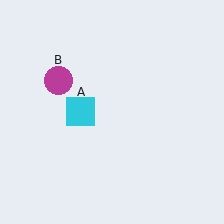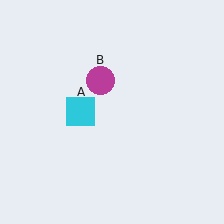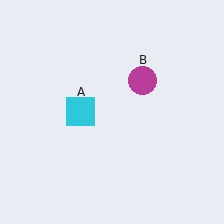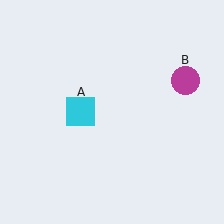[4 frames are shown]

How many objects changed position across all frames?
1 object changed position: magenta circle (object B).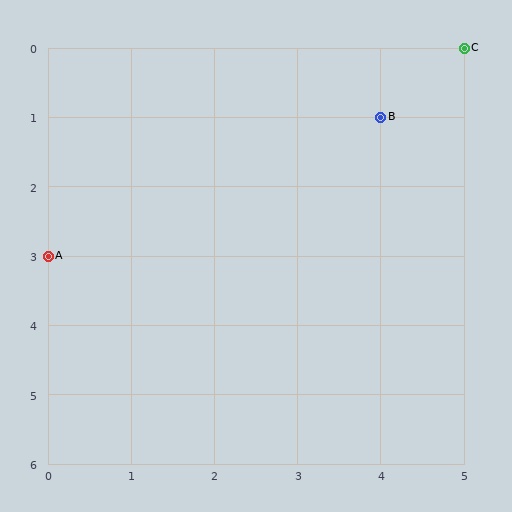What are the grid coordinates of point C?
Point C is at grid coordinates (5, 0).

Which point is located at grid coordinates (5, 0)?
Point C is at (5, 0).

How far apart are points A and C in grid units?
Points A and C are 5 columns and 3 rows apart (about 5.8 grid units diagonally).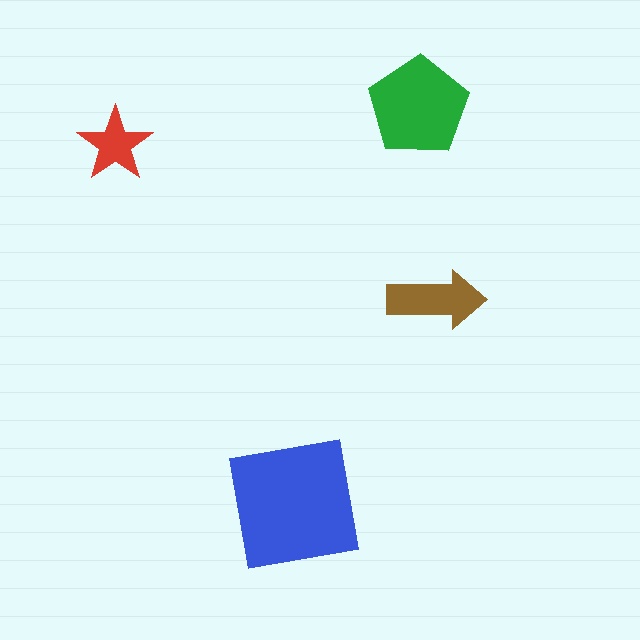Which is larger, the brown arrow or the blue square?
The blue square.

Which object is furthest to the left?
The red star is leftmost.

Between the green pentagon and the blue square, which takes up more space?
The blue square.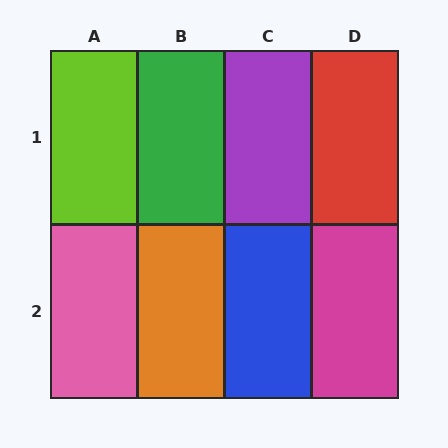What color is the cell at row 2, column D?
Magenta.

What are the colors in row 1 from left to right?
Lime, green, purple, red.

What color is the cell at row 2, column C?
Blue.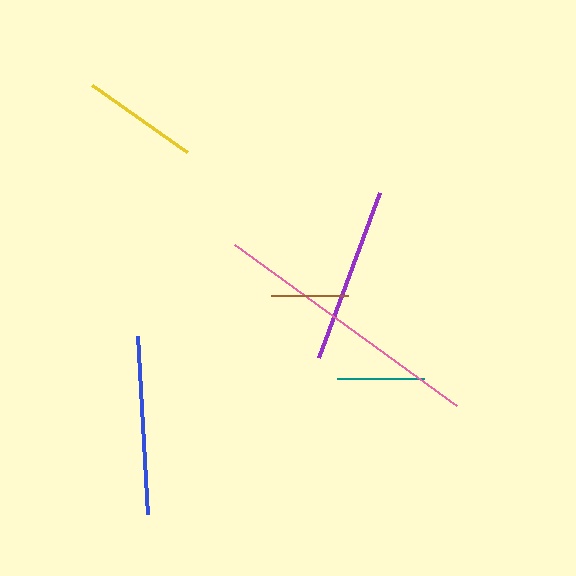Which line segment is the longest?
The pink line is the longest at approximately 274 pixels.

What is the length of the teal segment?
The teal segment is approximately 87 pixels long.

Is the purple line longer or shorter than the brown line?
The purple line is longer than the brown line.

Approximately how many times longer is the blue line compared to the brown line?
The blue line is approximately 2.3 times the length of the brown line.